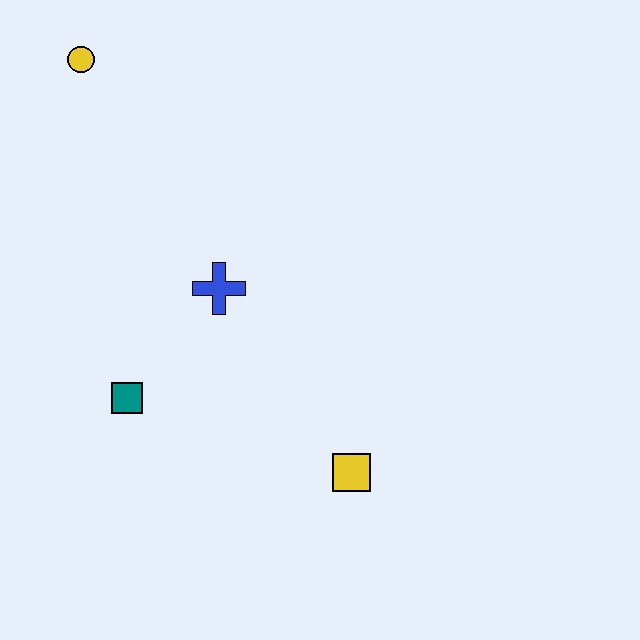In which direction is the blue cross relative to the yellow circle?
The blue cross is below the yellow circle.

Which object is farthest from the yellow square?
The yellow circle is farthest from the yellow square.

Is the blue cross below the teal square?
No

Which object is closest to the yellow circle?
The blue cross is closest to the yellow circle.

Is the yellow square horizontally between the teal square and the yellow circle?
No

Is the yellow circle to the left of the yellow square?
Yes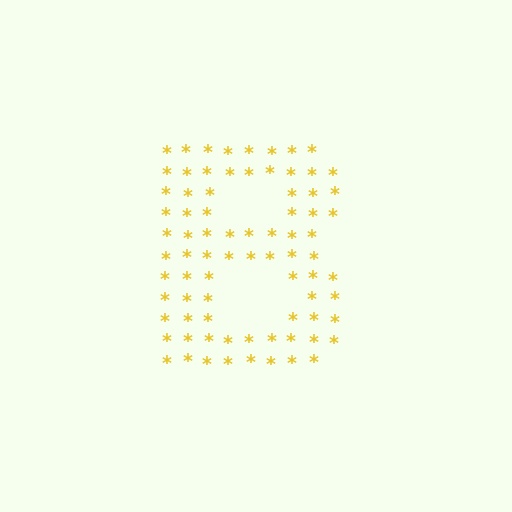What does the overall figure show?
The overall figure shows the letter B.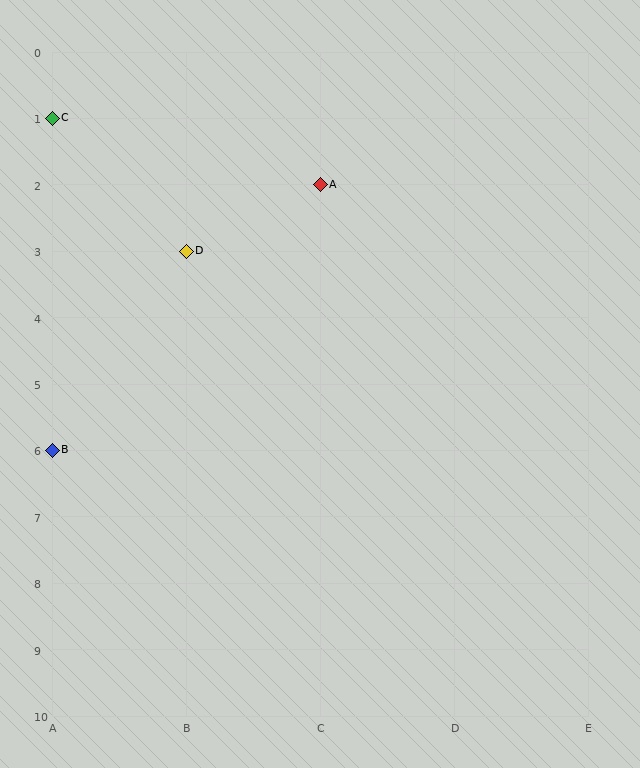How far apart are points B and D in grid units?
Points B and D are 1 column and 3 rows apart (about 3.2 grid units diagonally).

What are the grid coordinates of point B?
Point B is at grid coordinates (A, 6).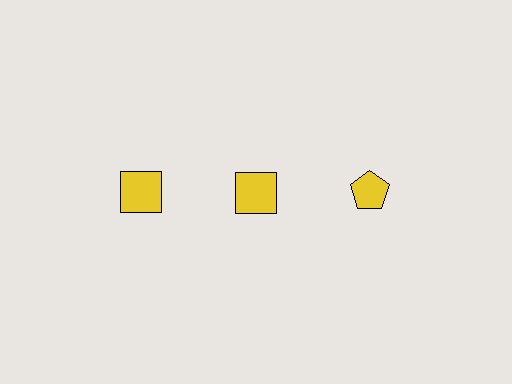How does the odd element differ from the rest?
It has a different shape: pentagon instead of square.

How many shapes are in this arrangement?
There are 3 shapes arranged in a grid pattern.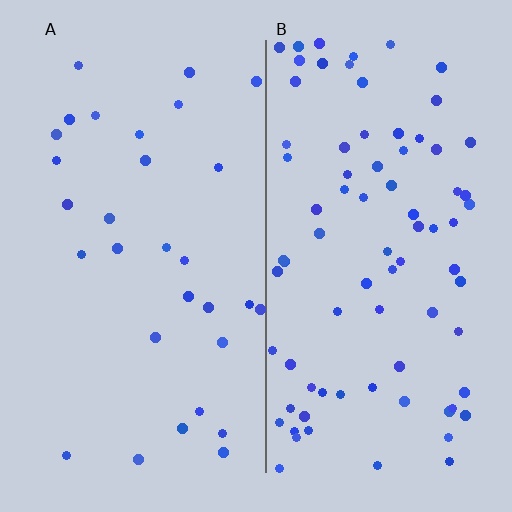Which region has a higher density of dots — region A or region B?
B (the right).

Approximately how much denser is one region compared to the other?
Approximately 2.6× — region B over region A.